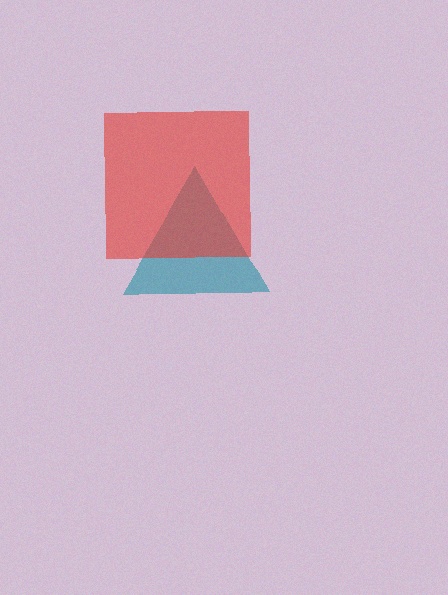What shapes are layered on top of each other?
The layered shapes are: a teal triangle, a red square.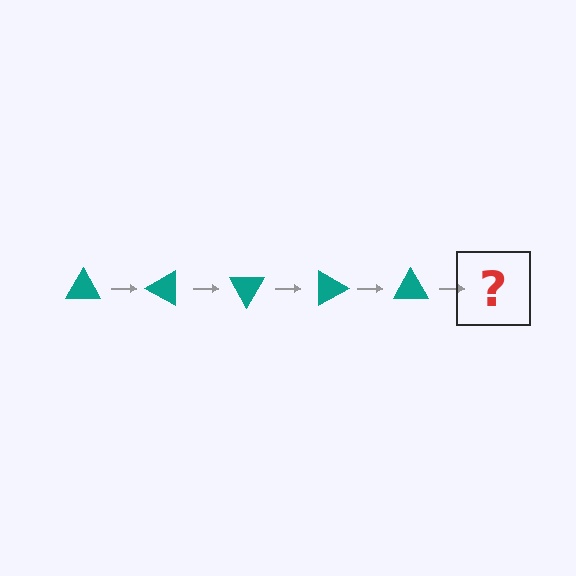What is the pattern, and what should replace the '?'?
The pattern is that the triangle rotates 30 degrees each step. The '?' should be a teal triangle rotated 150 degrees.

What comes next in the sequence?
The next element should be a teal triangle rotated 150 degrees.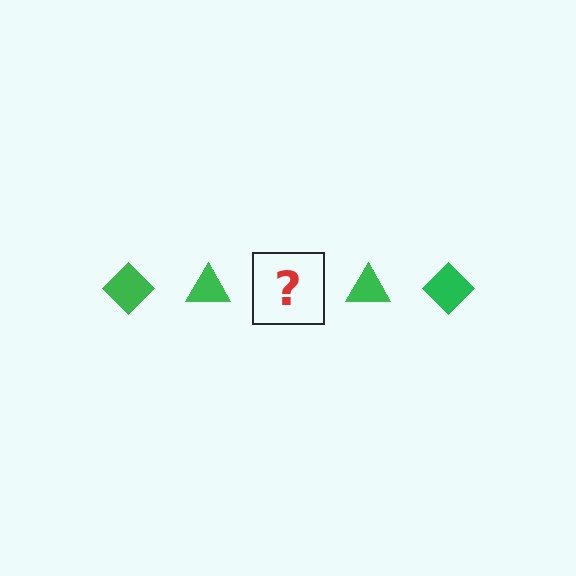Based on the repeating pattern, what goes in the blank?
The blank should be a green diamond.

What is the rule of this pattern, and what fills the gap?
The rule is that the pattern cycles through diamond, triangle shapes in green. The gap should be filled with a green diamond.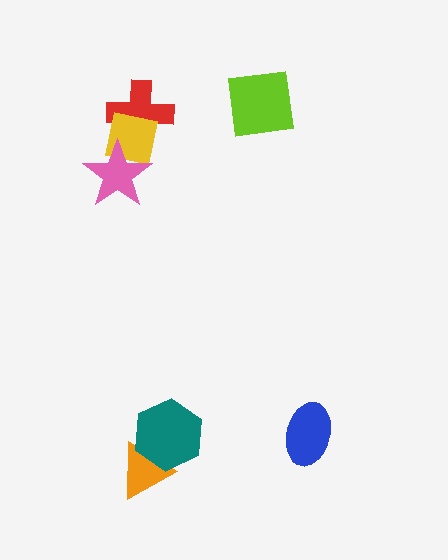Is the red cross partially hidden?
Yes, it is partially covered by another shape.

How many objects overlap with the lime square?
0 objects overlap with the lime square.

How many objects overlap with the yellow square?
2 objects overlap with the yellow square.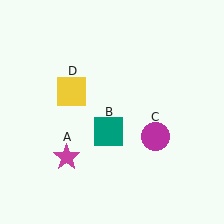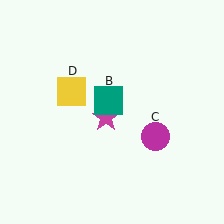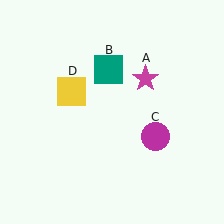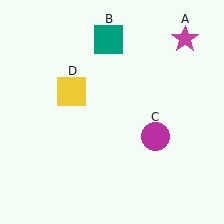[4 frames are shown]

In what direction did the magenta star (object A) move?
The magenta star (object A) moved up and to the right.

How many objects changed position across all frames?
2 objects changed position: magenta star (object A), teal square (object B).